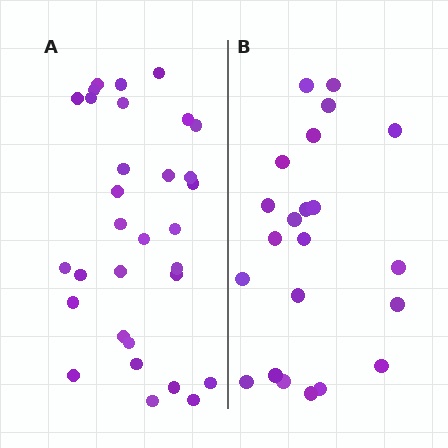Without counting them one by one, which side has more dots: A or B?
Region A (the left region) has more dots.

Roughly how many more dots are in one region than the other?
Region A has roughly 8 or so more dots than region B.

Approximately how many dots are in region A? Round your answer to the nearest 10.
About 30 dots. (The exact count is 31, which rounds to 30.)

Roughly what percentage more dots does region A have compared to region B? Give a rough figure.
About 40% more.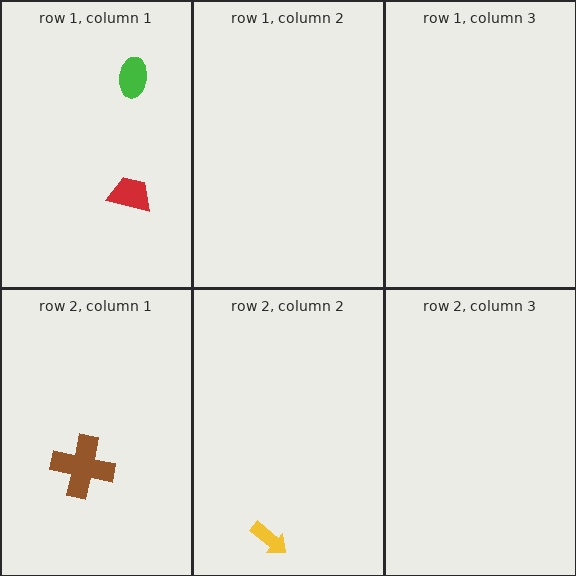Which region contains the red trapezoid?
The row 1, column 1 region.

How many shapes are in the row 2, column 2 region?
1.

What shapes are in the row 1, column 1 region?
The green ellipse, the red trapezoid.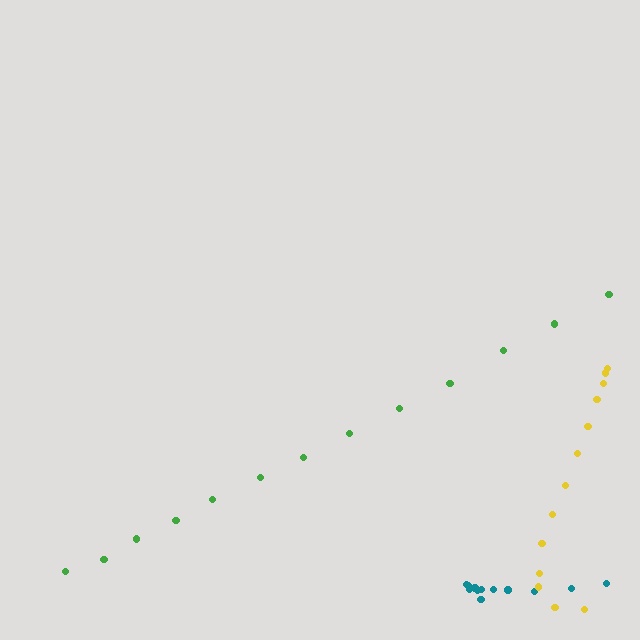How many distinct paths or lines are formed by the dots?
There are 3 distinct paths.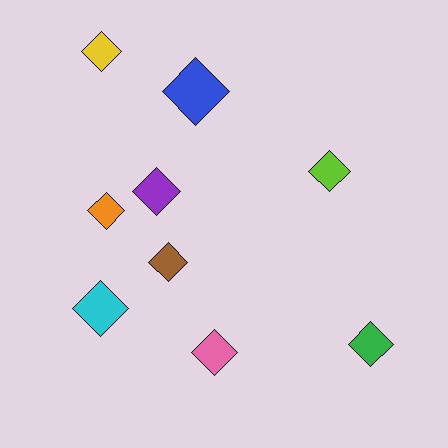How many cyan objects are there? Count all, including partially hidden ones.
There is 1 cyan object.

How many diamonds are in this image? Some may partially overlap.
There are 9 diamonds.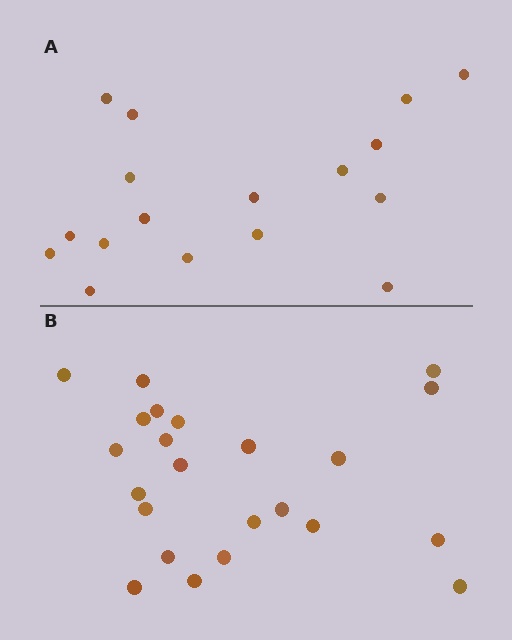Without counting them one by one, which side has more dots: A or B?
Region B (the bottom region) has more dots.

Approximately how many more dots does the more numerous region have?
Region B has about 6 more dots than region A.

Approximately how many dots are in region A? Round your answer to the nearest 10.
About 20 dots. (The exact count is 17, which rounds to 20.)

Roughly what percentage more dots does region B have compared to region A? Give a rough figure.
About 35% more.